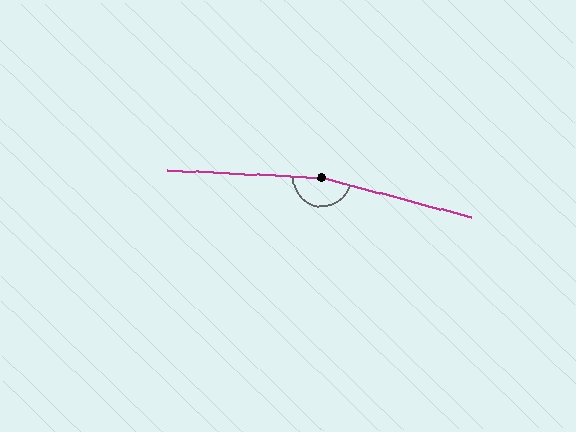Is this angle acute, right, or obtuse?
It is obtuse.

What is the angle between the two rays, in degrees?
Approximately 168 degrees.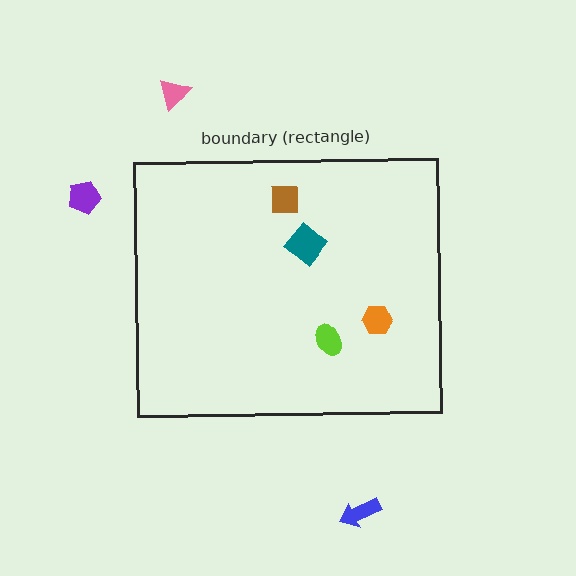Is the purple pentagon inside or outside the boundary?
Outside.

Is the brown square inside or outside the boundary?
Inside.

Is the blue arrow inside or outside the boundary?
Outside.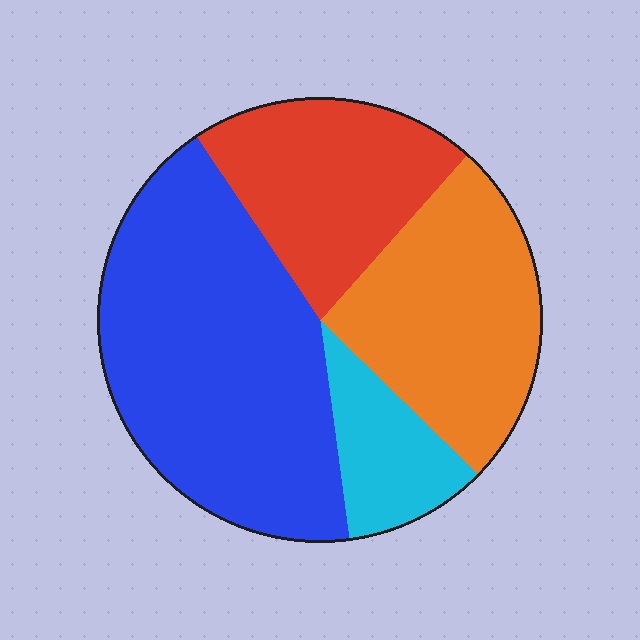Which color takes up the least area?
Cyan, at roughly 10%.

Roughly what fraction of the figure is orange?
Orange covers around 25% of the figure.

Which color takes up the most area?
Blue, at roughly 45%.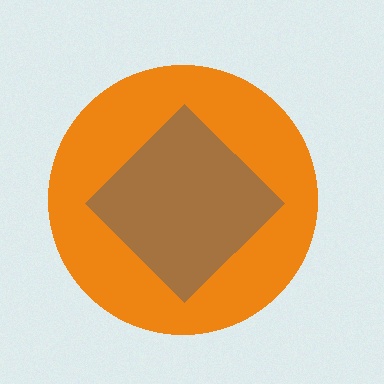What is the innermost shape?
The brown diamond.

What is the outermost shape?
The orange circle.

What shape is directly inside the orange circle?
The brown diamond.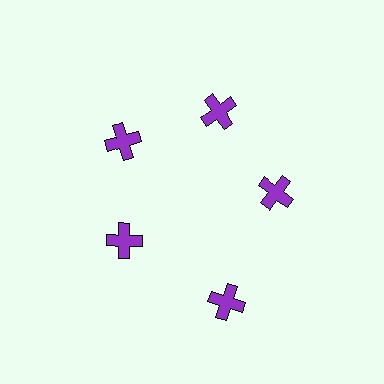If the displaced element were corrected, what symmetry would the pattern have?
It would have 5-fold rotational symmetry — the pattern would map onto itself every 72 degrees.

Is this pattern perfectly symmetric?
No. The 5 purple crosses are arranged in a ring, but one element near the 5 o'clock position is pushed outward from the center, breaking the 5-fold rotational symmetry.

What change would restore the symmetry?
The symmetry would be restored by moving it inward, back onto the ring so that all 5 crosses sit at equal angles and equal distance from the center.